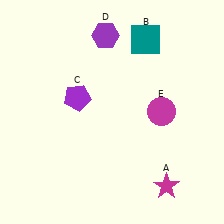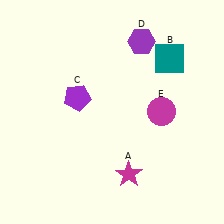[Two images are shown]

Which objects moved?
The objects that moved are: the magenta star (A), the teal square (B), the purple hexagon (D).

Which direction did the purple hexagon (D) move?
The purple hexagon (D) moved right.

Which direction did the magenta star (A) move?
The magenta star (A) moved left.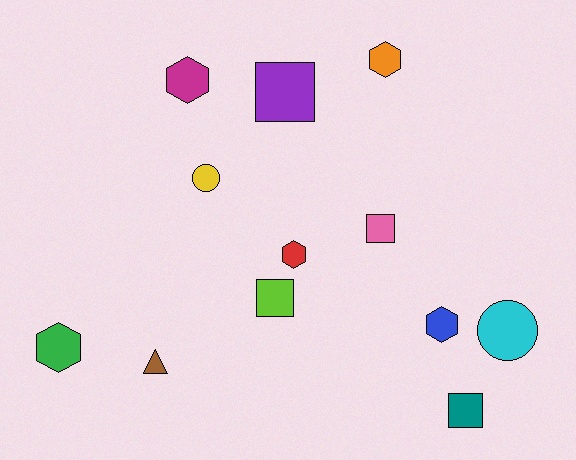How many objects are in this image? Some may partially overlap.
There are 12 objects.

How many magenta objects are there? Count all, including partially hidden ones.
There is 1 magenta object.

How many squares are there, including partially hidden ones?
There are 4 squares.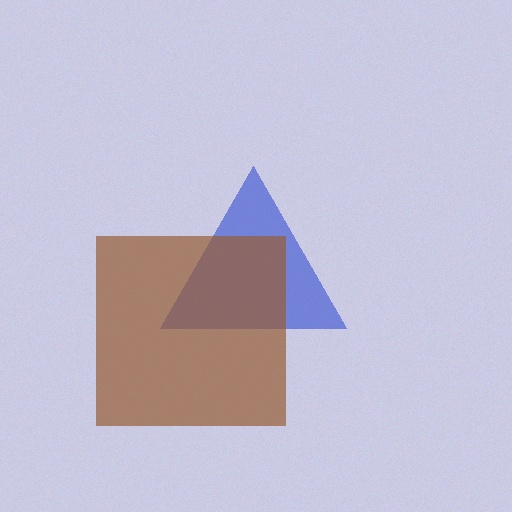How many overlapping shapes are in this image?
There are 2 overlapping shapes in the image.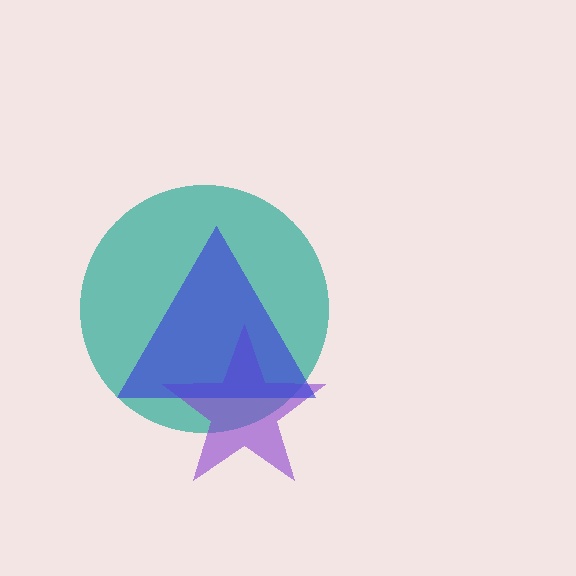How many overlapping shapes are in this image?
There are 3 overlapping shapes in the image.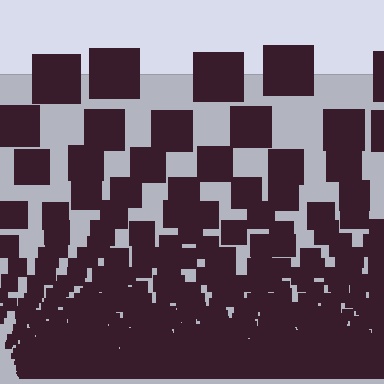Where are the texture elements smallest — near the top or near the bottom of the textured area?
Near the bottom.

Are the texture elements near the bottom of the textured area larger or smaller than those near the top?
Smaller. The gradient is inverted — elements near the bottom are smaller and denser.